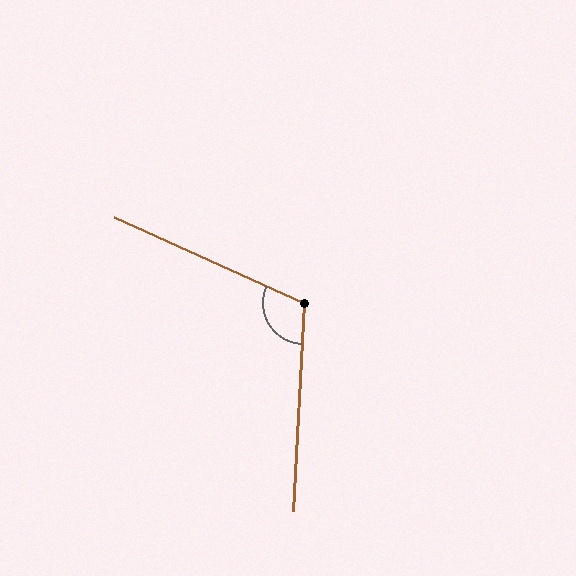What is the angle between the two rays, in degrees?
Approximately 112 degrees.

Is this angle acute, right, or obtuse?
It is obtuse.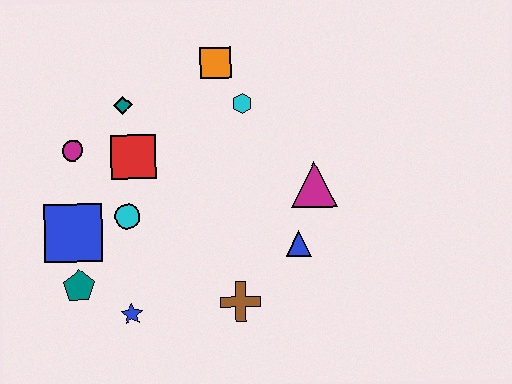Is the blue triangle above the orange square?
No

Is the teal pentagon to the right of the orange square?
No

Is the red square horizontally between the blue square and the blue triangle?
Yes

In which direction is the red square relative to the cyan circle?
The red square is above the cyan circle.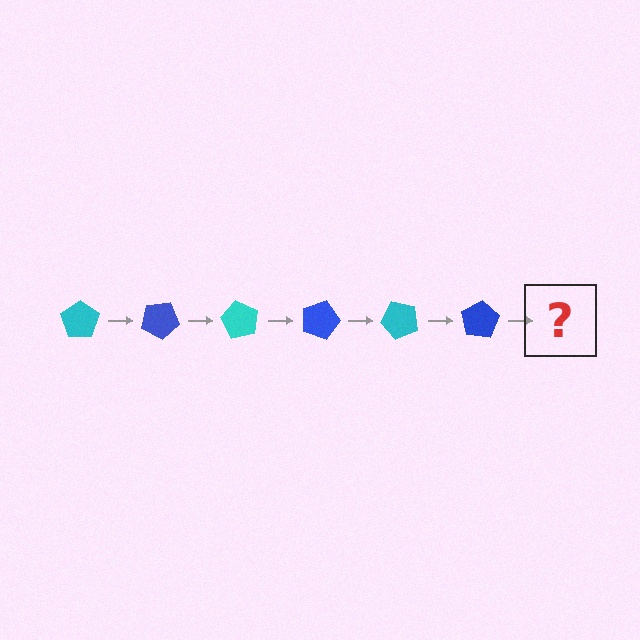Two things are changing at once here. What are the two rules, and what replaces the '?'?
The two rules are that it rotates 30 degrees each step and the color cycles through cyan and blue. The '?' should be a cyan pentagon, rotated 180 degrees from the start.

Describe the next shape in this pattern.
It should be a cyan pentagon, rotated 180 degrees from the start.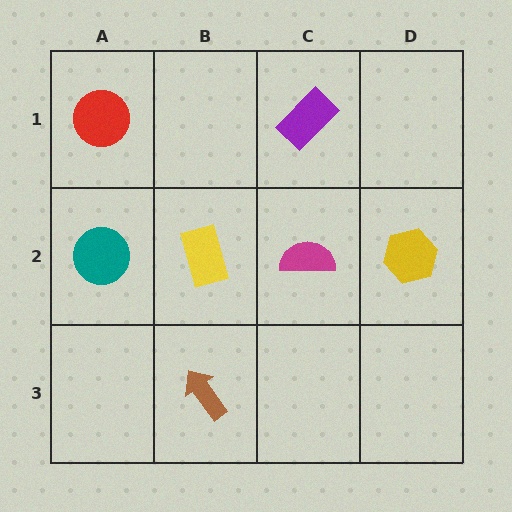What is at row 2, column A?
A teal circle.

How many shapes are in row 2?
4 shapes.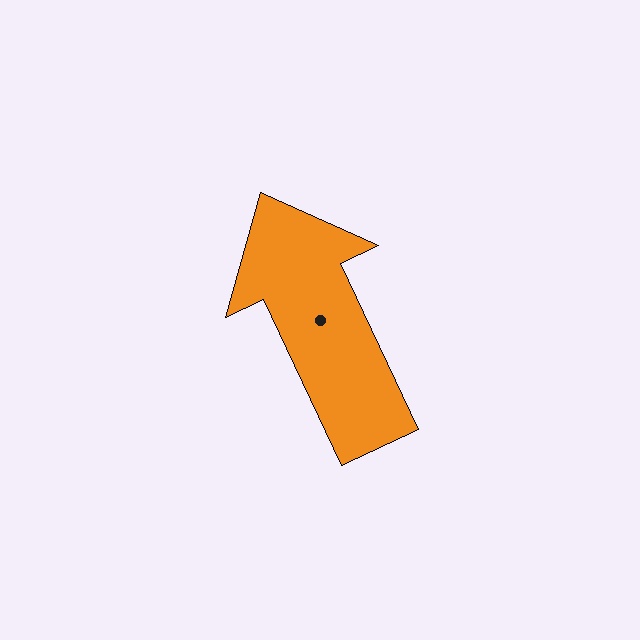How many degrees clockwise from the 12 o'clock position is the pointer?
Approximately 335 degrees.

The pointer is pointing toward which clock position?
Roughly 11 o'clock.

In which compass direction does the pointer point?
Northwest.